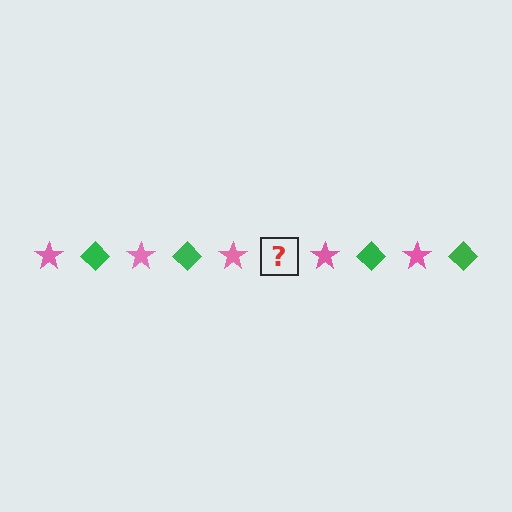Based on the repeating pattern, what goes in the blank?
The blank should be a green diamond.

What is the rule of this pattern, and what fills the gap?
The rule is that the pattern alternates between pink star and green diamond. The gap should be filled with a green diamond.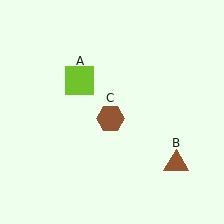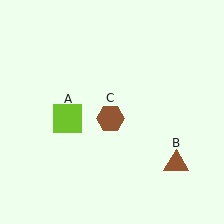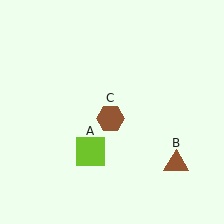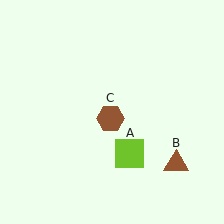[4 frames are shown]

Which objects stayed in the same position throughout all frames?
Brown triangle (object B) and brown hexagon (object C) remained stationary.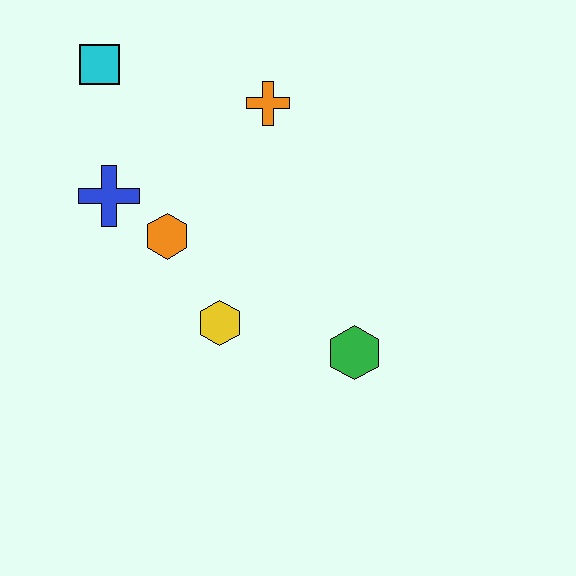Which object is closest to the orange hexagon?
The blue cross is closest to the orange hexagon.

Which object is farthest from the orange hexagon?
The green hexagon is farthest from the orange hexagon.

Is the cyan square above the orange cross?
Yes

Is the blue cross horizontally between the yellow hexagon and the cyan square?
Yes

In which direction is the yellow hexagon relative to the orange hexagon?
The yellow hexagon is below the orange hexagon.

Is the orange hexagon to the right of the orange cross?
No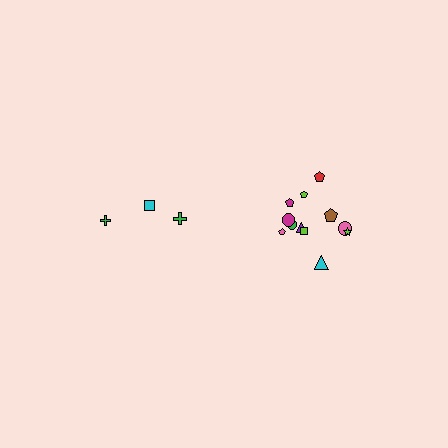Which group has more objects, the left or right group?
The right group.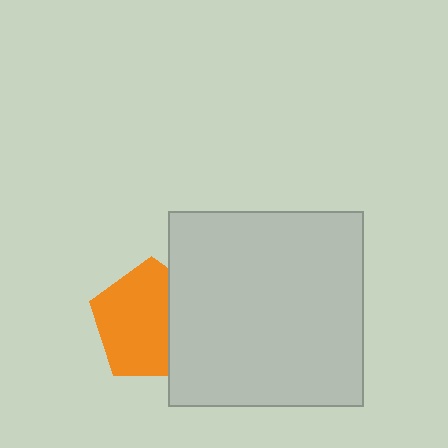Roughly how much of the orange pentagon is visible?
Most of it is visible (roughly 67%).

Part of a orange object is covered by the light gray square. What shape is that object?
It is a pentagon.